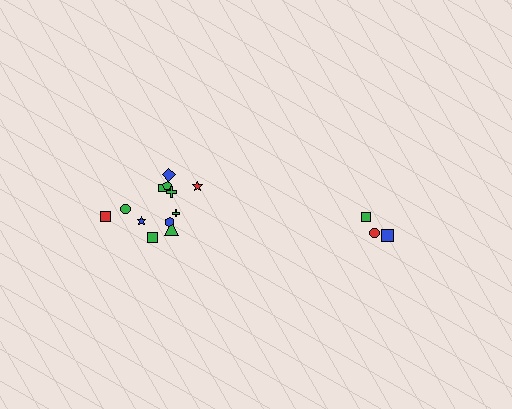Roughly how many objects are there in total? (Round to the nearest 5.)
Roughly 15 objects in total.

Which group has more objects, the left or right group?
The left group.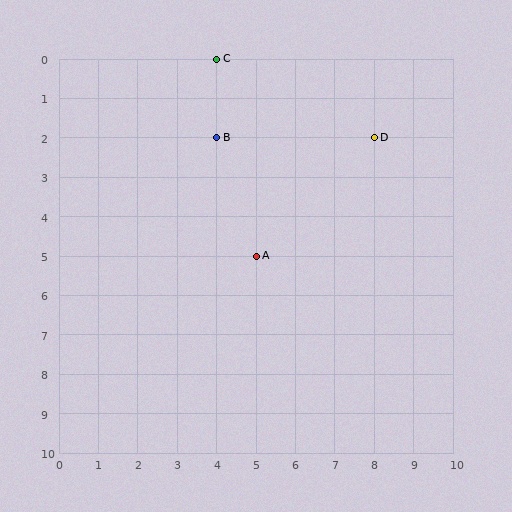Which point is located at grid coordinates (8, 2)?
Point D is at (8, 2).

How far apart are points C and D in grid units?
Points C and D are 4 columns and 2 rows apart (about 4.5 grid units diagonally).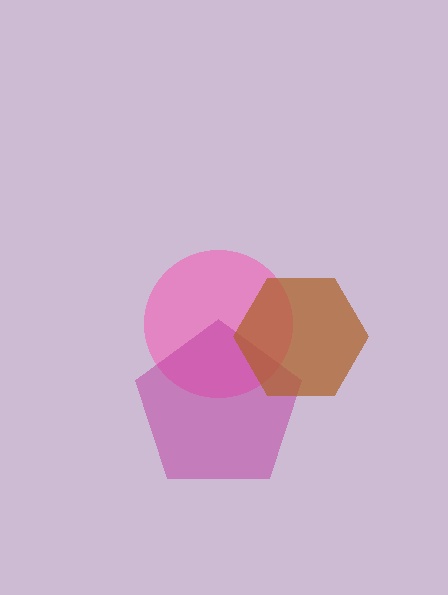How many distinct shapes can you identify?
There are 3 distinct shapes: a pink circle, a magenta pentagon, a brown hexagon.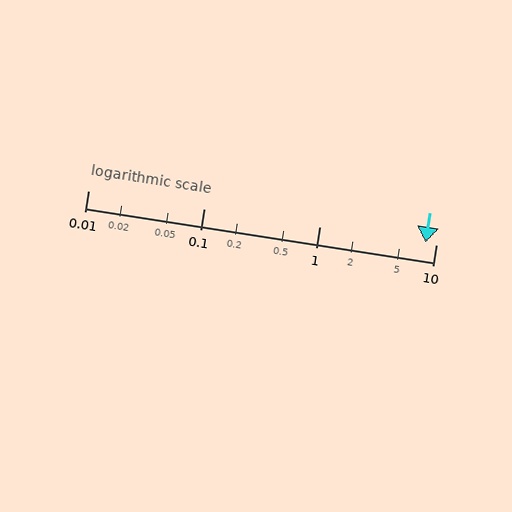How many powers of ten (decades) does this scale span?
The scale spans 3 decades, from 0.01 to 10.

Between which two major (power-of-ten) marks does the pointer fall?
The pointer is between 1 and 10.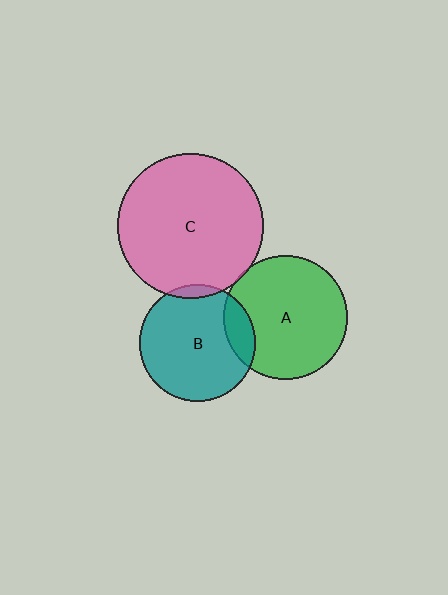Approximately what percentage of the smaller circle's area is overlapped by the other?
Approximately 15%.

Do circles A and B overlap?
Yes.